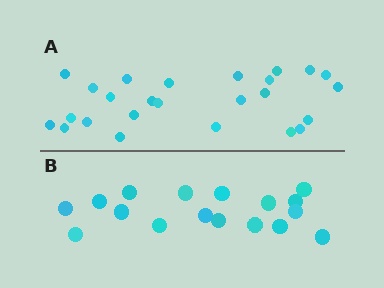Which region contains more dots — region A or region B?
Region A (the top region) has more dots.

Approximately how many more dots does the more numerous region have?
Region A has roughly 8 or so more dots than region B.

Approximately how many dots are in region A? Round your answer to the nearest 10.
About 20 dots. (The exact count is 25, which rounds to 20.)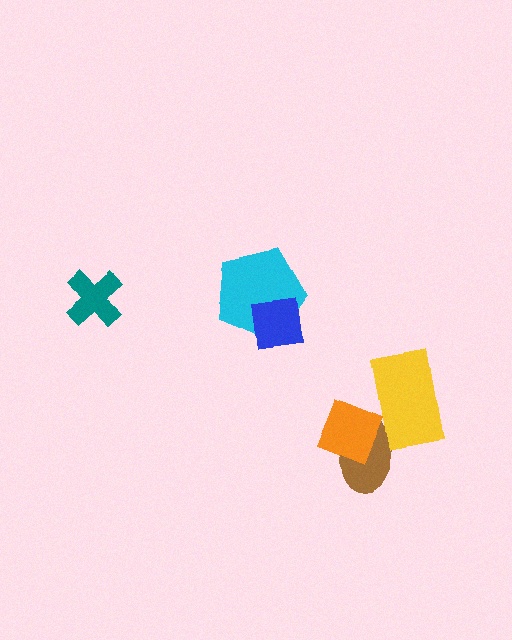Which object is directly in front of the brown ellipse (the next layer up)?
The yellow rectangle is directly in front of the brown ellipse.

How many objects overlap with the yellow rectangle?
2 objects overlap with the yellow rectangle.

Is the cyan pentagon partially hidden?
Yes, it is partially covered by another shape.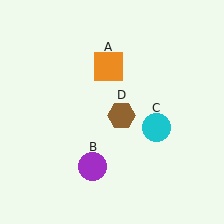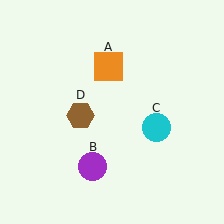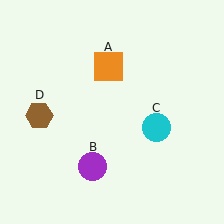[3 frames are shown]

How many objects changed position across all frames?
1 object changed position: brown hexagon (object D).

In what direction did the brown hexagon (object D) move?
The brown hexagon (object D) moved left.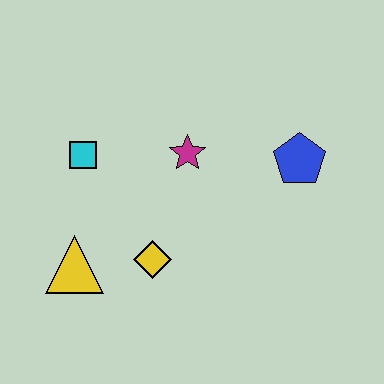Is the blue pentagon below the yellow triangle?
No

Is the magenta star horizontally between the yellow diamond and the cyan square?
No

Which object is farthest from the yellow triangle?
The blue pentagon is farthest from the yellow triangle.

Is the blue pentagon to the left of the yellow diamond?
No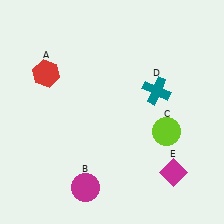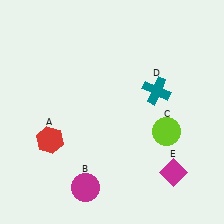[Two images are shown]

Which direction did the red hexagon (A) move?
The red hexagon (A) moved down.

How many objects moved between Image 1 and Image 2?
1 object moved between the two images.